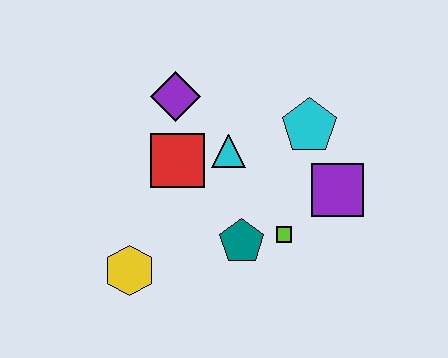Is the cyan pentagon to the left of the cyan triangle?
No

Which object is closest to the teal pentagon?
The lime square is closest to the teal pentagon.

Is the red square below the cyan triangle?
Yes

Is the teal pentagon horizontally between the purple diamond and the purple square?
Yes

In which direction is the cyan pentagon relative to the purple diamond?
The cyan pentagon is to the right of the purple diamond.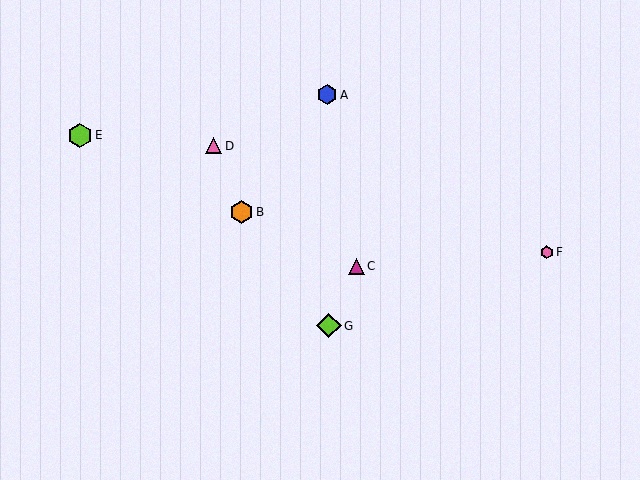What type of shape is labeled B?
Shape B is an orange hexagon.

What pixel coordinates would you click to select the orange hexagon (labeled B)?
Click at (241, 212) to select the orange hexagon B.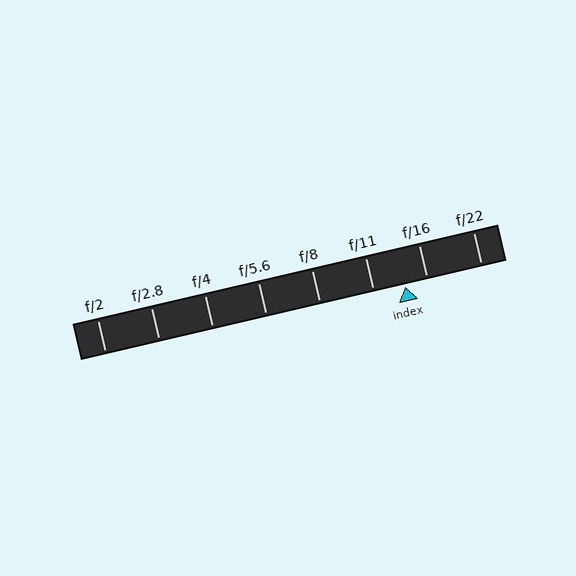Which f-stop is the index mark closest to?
The index mark is closest to f/16.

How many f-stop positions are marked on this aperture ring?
There are 8 f-stop positions marked.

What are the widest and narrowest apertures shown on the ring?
The widest aperture shown is f/2 and the narrowest is f/22.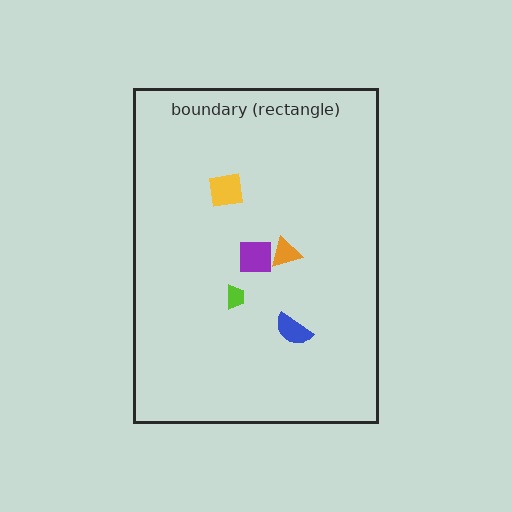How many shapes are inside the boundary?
5 inside, 0 outside.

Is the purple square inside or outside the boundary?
Inside.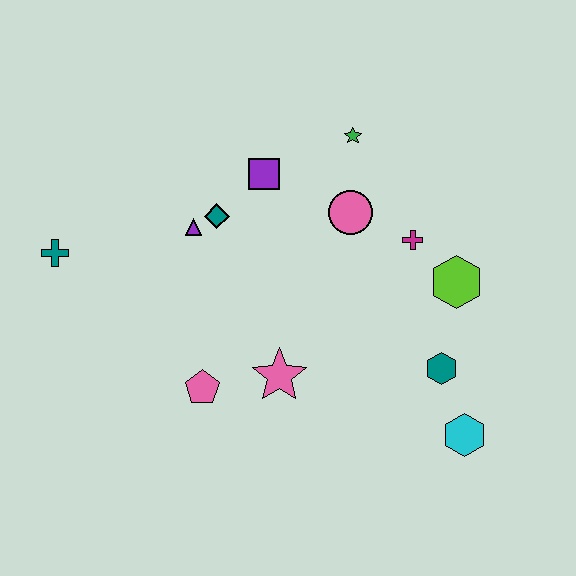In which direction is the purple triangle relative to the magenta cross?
The purple triangle is to the left of the magenta cross.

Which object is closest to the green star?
The pink circle is closest to the green star.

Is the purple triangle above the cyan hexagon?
Yes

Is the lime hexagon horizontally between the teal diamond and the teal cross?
No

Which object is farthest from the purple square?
The cyan hexagon is farthest from the purple square.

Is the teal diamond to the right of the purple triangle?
Yes